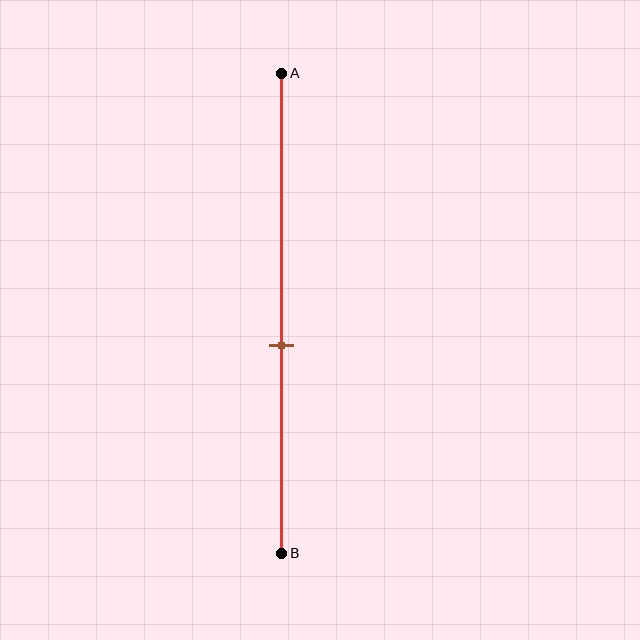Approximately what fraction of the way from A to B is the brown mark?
The brown mark is approximately 55% of the way from A to B.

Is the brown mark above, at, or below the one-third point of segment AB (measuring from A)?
The brown mark is below the one-third point of segment AB.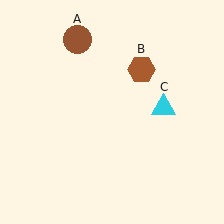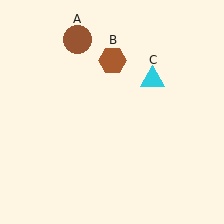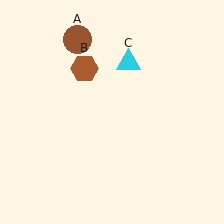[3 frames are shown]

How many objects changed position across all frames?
2 objects changed position: brown hexagon (object B), cyan triangle (object C).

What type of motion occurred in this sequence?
The brown hexagon (object B), cyan triangle (object C) rotated counterclockwise around the center of the scene.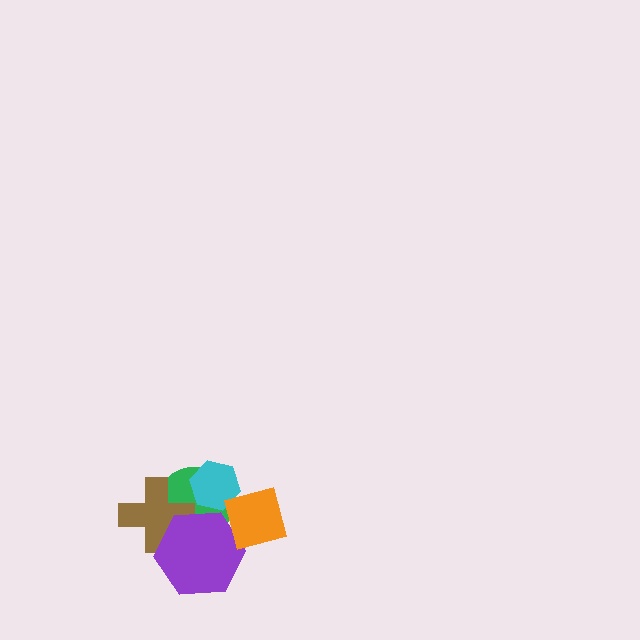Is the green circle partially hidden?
Yes, it is partially covered by another shape.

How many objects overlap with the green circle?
4 objects overlap with the green circle.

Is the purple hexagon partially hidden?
Yes, it is partially covered by another shape.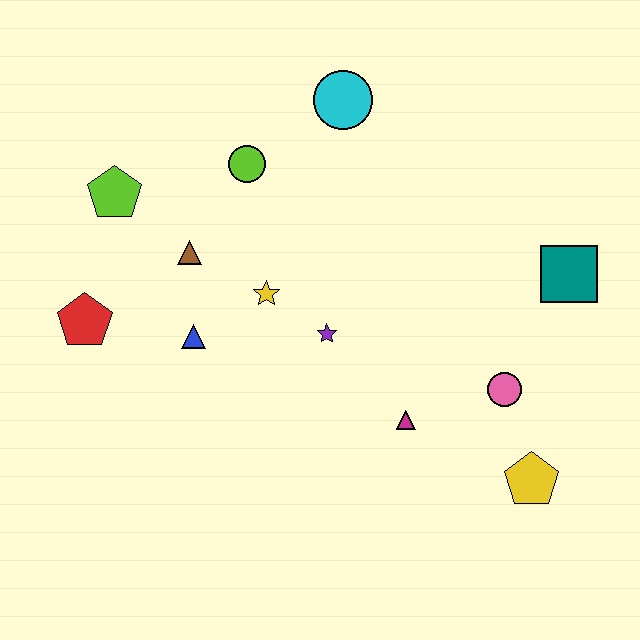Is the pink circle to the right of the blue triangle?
Yes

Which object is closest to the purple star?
The yellow star is closest to the purple star.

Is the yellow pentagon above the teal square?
No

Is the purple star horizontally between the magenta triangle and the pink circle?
No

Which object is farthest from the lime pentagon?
The yellow pentagon is farthest from the lime pentagon.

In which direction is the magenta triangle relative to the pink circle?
The magenta triangle is to the left of the pink circle.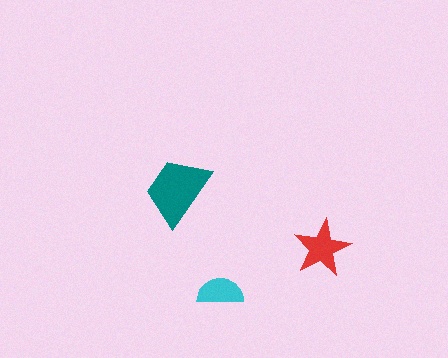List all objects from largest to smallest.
The teal trapezoid, the red star, the cyan semicircle.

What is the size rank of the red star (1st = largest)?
2nd.